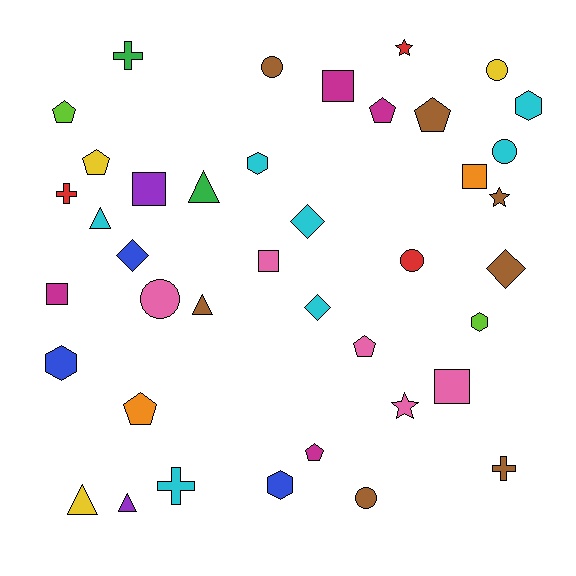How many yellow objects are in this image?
There are 3 yellow objects.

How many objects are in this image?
There are 40 objects.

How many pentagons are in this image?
There are 7 pentagons.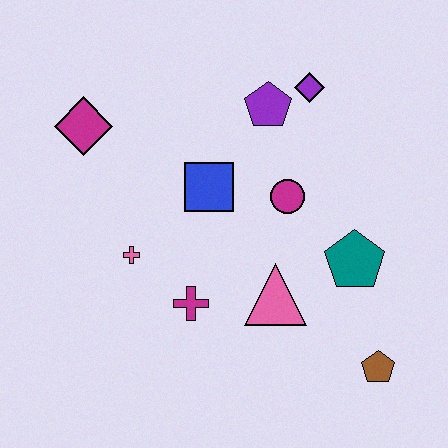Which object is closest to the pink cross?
The magenta cross is closest to the pink cross.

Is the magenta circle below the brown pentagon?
No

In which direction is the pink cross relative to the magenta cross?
The pink cross is to the left of the magenta cross.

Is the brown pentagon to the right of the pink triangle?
Yes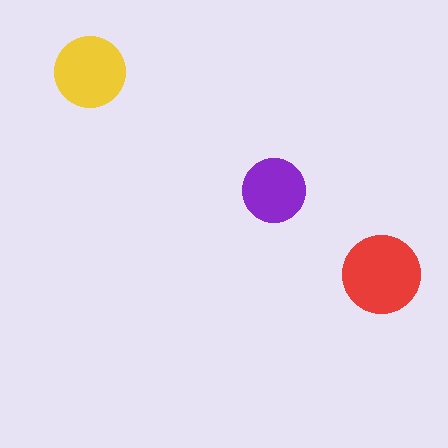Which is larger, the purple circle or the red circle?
The red one.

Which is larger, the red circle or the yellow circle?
The red one.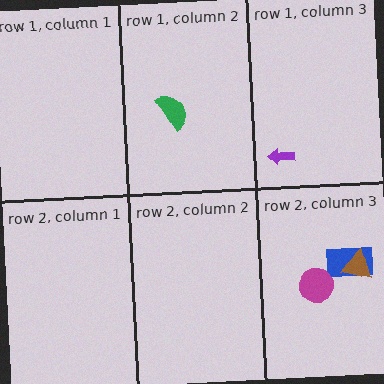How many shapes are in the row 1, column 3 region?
1.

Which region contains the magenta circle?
The row 2, column 3 region.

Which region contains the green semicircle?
The row 1, column 2 region.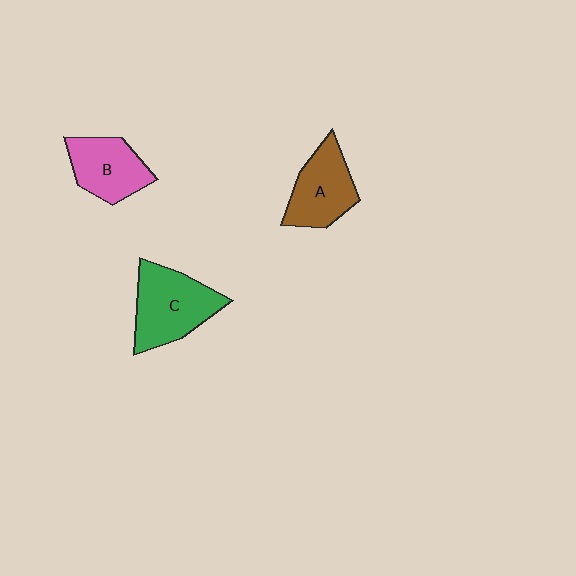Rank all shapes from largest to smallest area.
From largest to smallest: C (green), A (brown), B (pink).